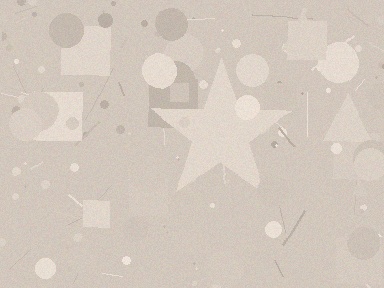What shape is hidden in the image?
A star is hidden in the image.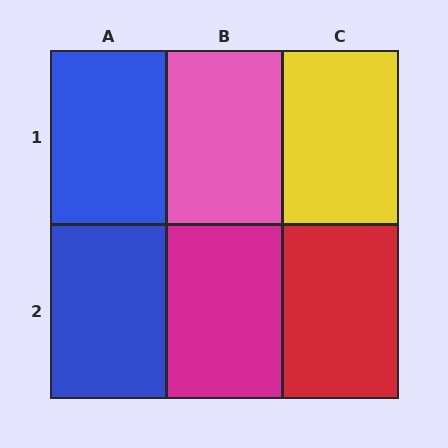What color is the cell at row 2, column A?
Blue.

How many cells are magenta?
1 cell is magenta.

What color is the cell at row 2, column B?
Magenta.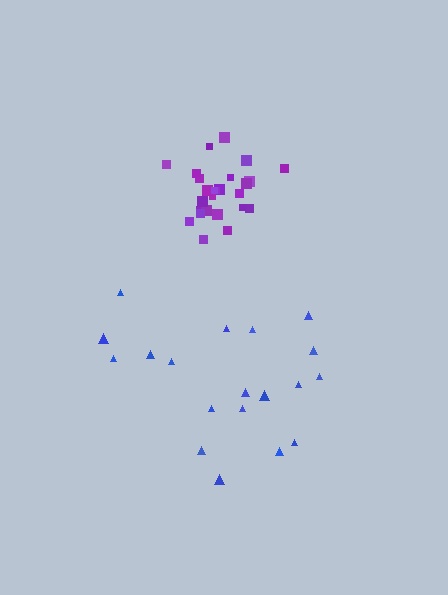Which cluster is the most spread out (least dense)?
Blue.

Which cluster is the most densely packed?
Purple.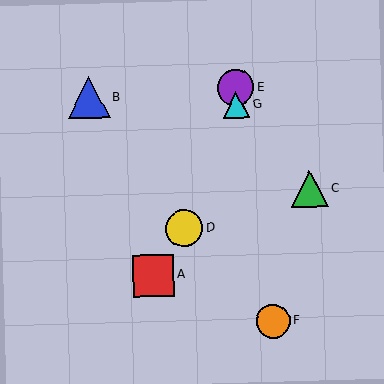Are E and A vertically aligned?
No, E is at x≈236 and A is at x≈153.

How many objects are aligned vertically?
2 objects (E, G) are aligned vertically.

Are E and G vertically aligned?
Yes, both are at x≈236.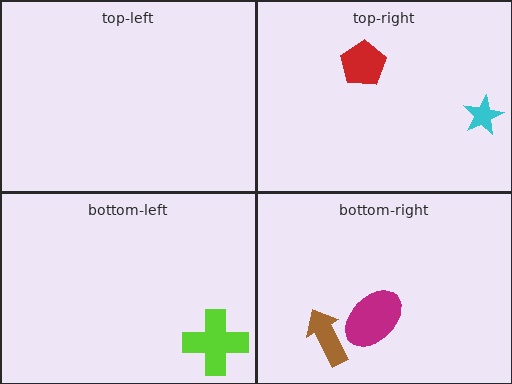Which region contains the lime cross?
The bottom-left region.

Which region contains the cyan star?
The top-right region.